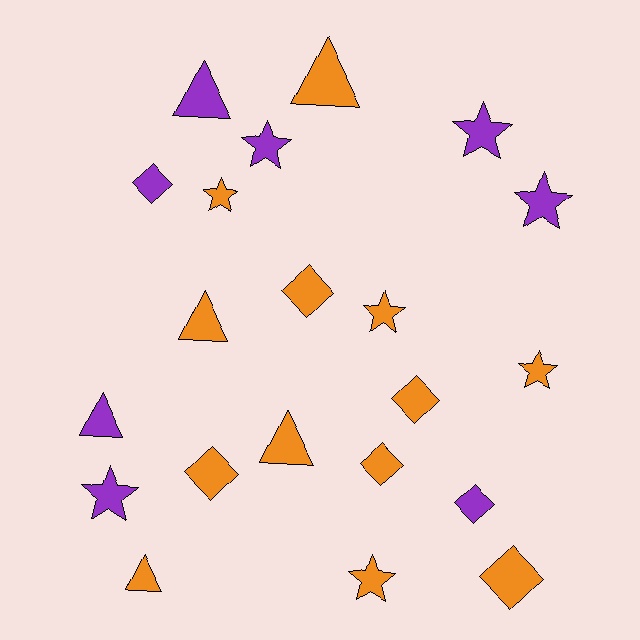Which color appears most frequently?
Orange, with 13 objects.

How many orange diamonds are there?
There are 5 orange diamonds.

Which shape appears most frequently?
Star, with 8 objects.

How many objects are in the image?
There are 21 objects.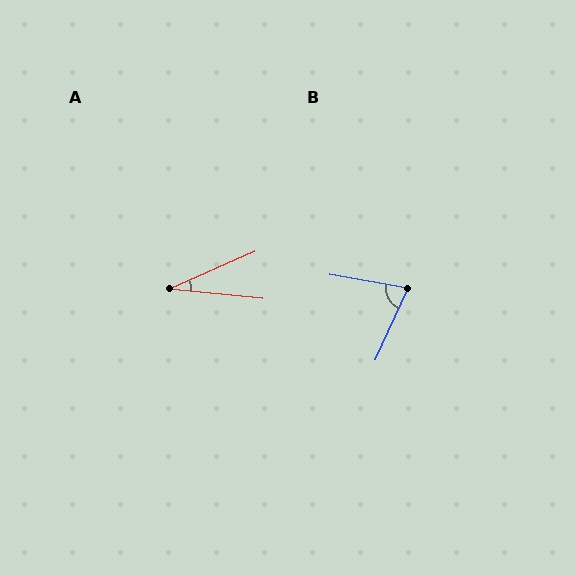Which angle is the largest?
B, at approximately 76 degrees.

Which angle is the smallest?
A, at approximately 30 degrees.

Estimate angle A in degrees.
Approximately 30 degrees.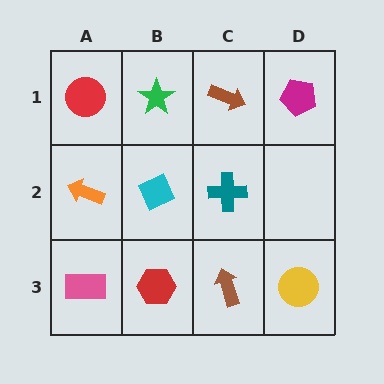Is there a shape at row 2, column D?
No, that cell is empty.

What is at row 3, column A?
A pink rectangle.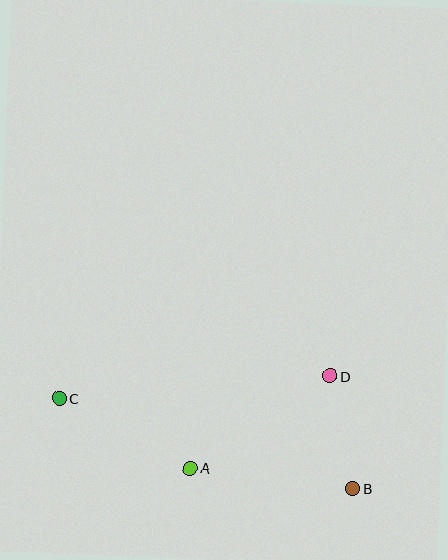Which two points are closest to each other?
Points B and D are closest to each other.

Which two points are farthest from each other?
Points B and C are farthest from each other.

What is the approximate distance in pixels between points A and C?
The distance between A and C is approximately 148 pixels.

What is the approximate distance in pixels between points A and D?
The distance between A and D is approximately 167 pixels.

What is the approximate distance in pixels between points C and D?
The distance between C and D is approximately 272 pixels.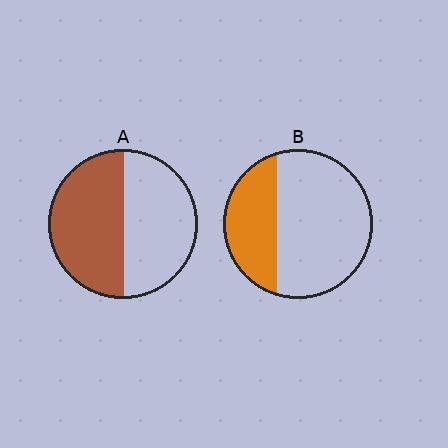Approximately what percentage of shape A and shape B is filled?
A is approximately 50% and B is approximately 30%.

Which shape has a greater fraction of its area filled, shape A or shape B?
Shape A.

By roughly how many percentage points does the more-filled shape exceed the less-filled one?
By roughly 20 percentage points (A over B).